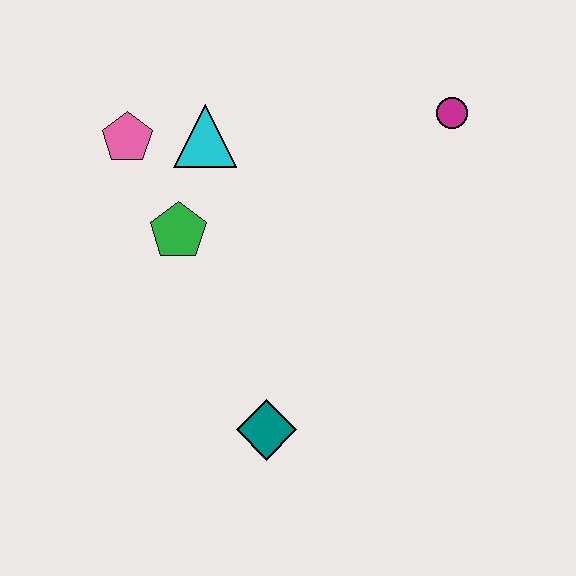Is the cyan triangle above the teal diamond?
Yes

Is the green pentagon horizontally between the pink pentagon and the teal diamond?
Yes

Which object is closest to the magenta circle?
The cyan triangle is closest to the magenta circle.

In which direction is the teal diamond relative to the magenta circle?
The teal diamond is below the magenta circle.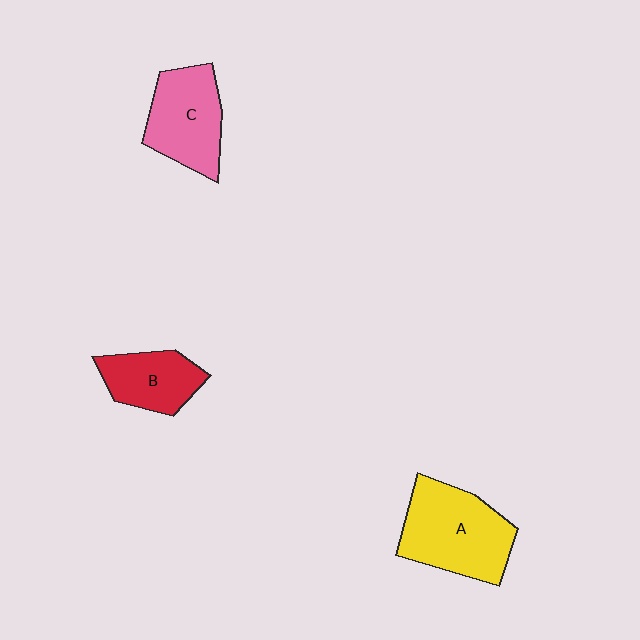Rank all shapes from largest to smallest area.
From largest to smallest: A (yellow), C (pink), B (red).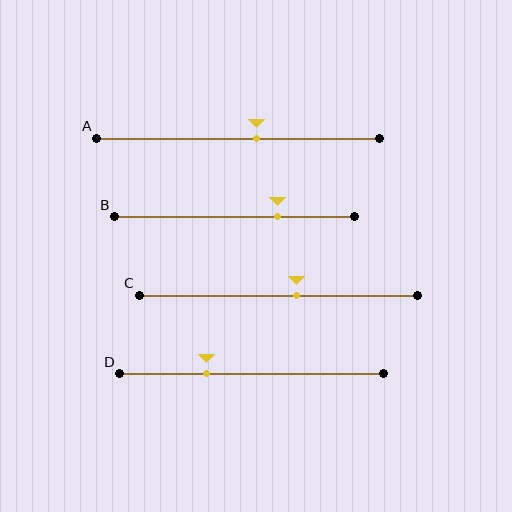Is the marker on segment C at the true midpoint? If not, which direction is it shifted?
No, the marker on segment C is shifted to the right by about 7% of the segment length.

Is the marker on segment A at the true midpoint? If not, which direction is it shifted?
No, the marker on segment A is shifted to the right by about 6% of the segment length.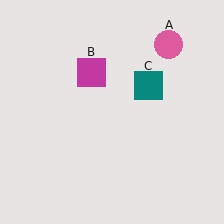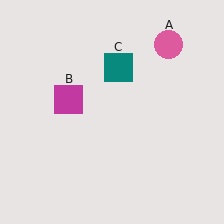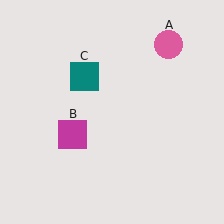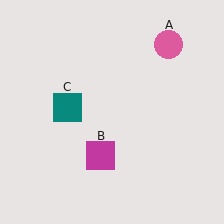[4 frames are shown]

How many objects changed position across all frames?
2 objects changed position: magenta square (object B), teal square (object C).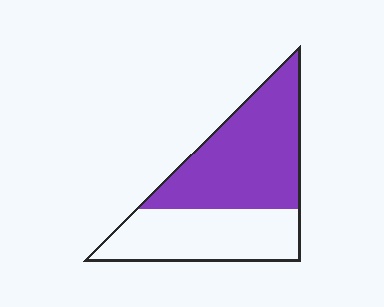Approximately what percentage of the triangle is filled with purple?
Approximately 55%.